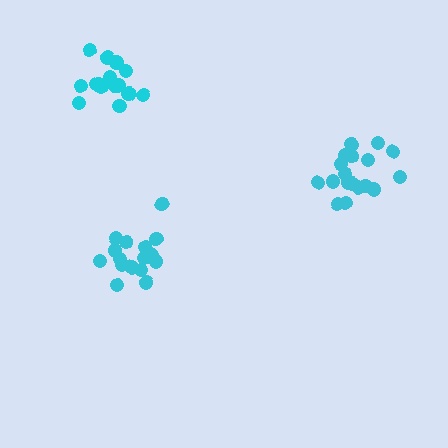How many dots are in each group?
Group 1: 18 dots, Group 2: 18 dots, Group 3: 15 dots (51 total).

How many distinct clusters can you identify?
There are 3 distinct clusters.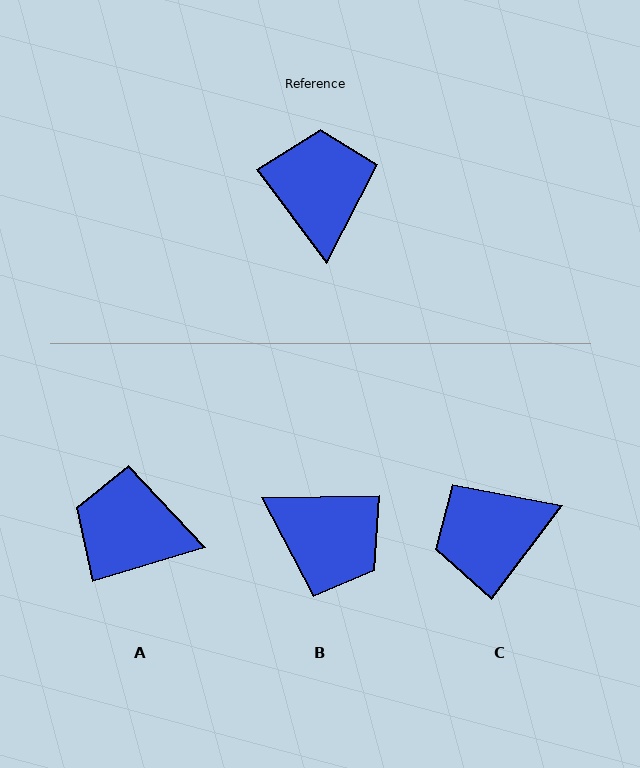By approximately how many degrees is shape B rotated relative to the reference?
Approximately 125 degrees clockwise.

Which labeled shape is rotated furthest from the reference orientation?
B, about 125 degrees away.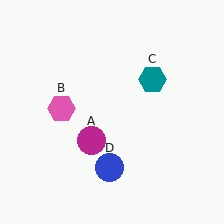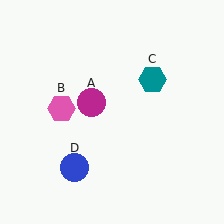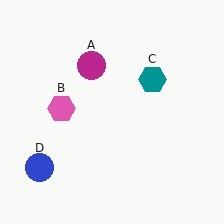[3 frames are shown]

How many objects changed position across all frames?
2 objects changed position: magenta circle (object A), blue circle (object D).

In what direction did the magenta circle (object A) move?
The magenta circle (object A) moved up.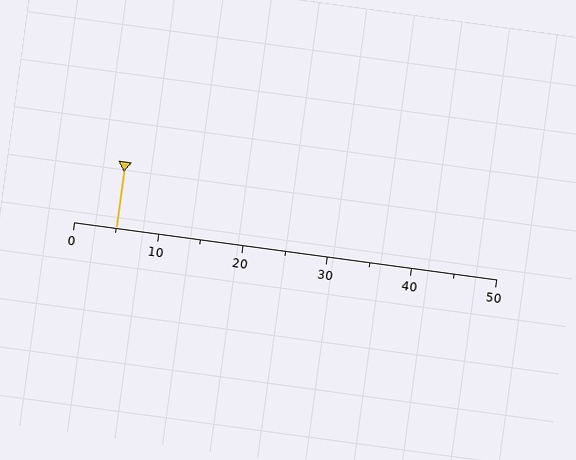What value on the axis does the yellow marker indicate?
The marker indicates approximately 5.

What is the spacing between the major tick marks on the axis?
The major ticks are spaced 10 apart.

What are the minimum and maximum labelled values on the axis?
The axis runs from 0 to 50.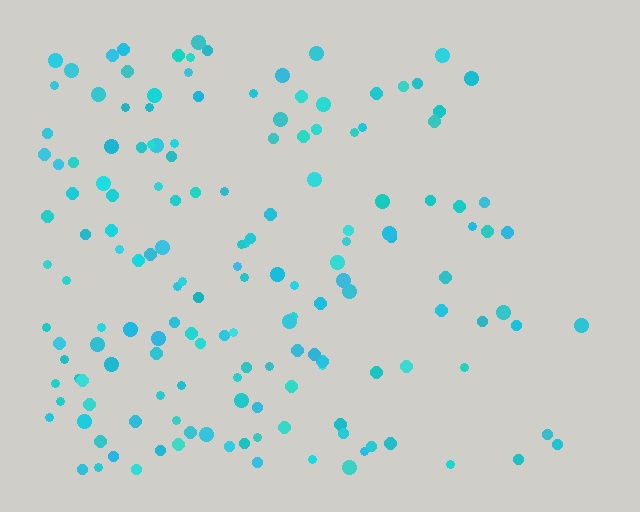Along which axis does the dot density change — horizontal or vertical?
Horizontal.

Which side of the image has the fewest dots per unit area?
The right.